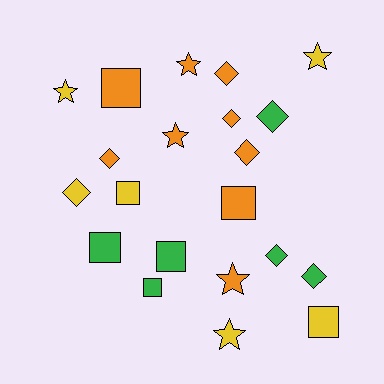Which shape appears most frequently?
Diamond, with 8 objects.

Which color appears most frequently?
Orange, with 9 objects.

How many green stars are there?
There are no green stars.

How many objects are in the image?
There are 21 objects.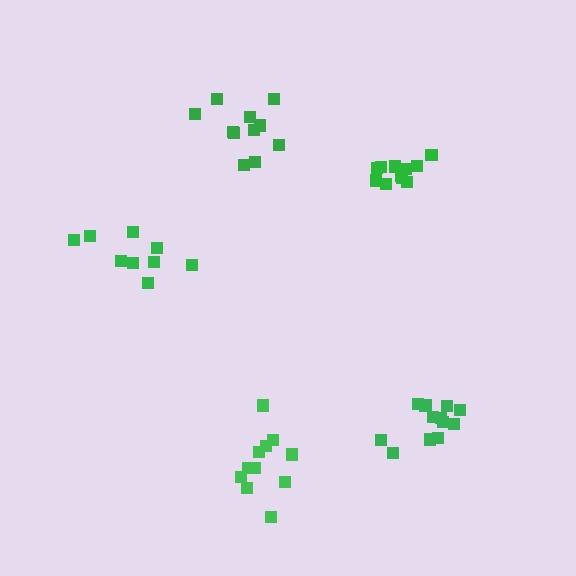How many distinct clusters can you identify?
There are 5 distinct clusters.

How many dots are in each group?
Group 1: 11 dots, Group 2: 11 dots, Group 3: 12 dots, Group 4: 11 dots, Group 5: 9 dots (54 total).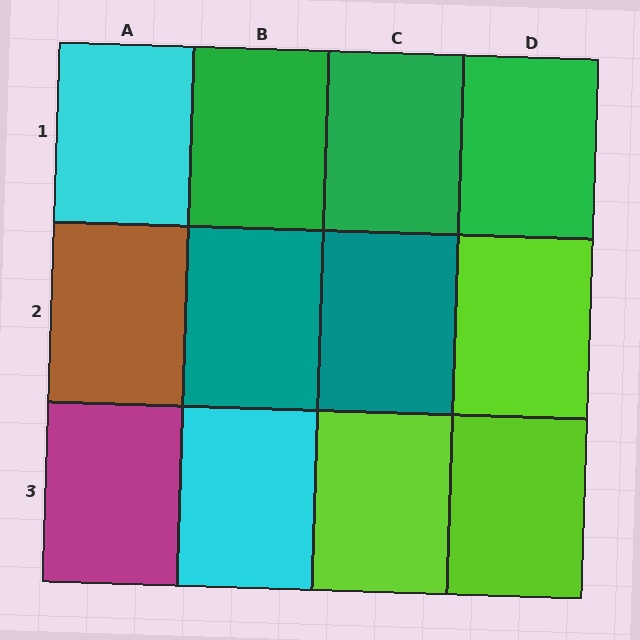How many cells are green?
3 cells are green.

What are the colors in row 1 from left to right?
Cyan, green, green, green.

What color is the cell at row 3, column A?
Magenta.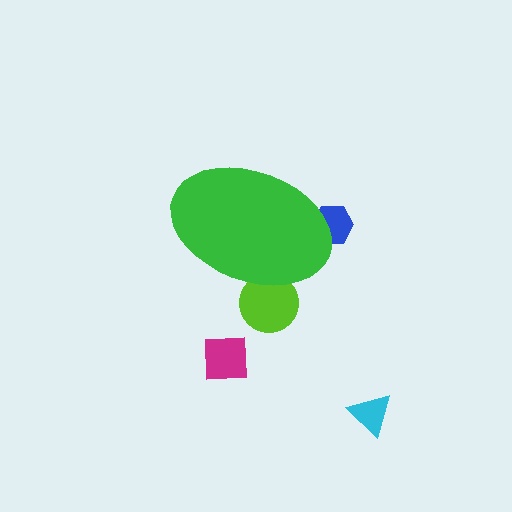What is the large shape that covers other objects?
A green ellipse.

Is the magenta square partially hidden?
No, the magenta square is fully visible.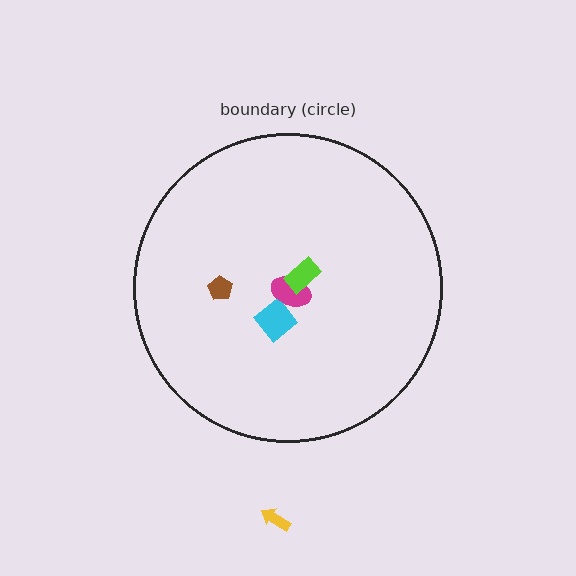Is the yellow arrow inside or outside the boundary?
Outside.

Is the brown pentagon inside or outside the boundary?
Inside.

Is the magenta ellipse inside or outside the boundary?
Inside.